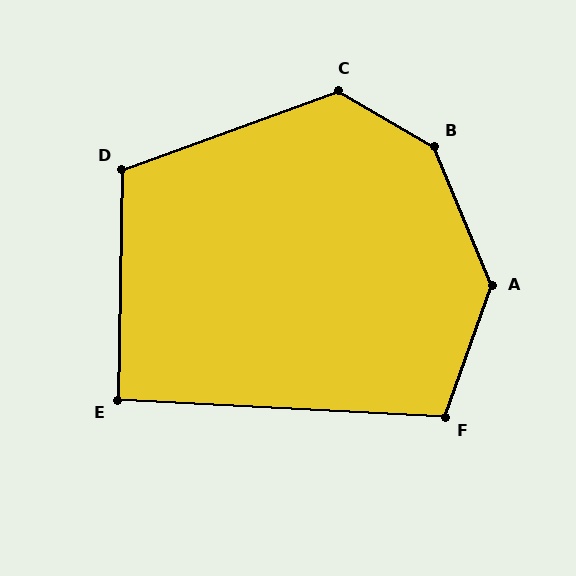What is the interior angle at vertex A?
Approximately 138 degrees (obtuse).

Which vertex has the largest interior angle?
B, at approximately 143 degrees.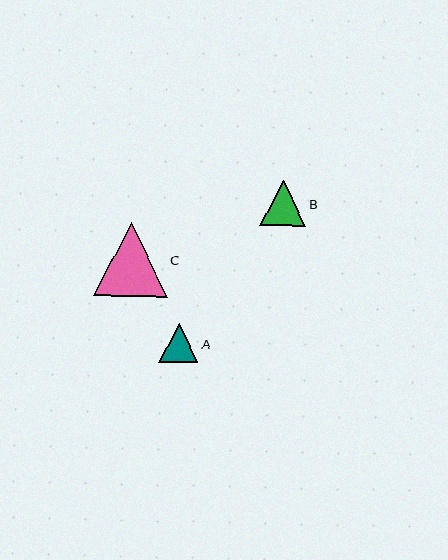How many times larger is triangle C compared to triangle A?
Triangle C is approximately 1.9 times the size of triangle A.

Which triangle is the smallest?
Triangle A is the smallest with a size of approximately 39 pixels.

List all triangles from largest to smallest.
From largest to smallest: C, B, A.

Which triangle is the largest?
Triangle C is the largest with a size of approximately 74 pixels.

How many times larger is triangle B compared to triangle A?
Triangle B is approximately 1.2 times the size of triangle A.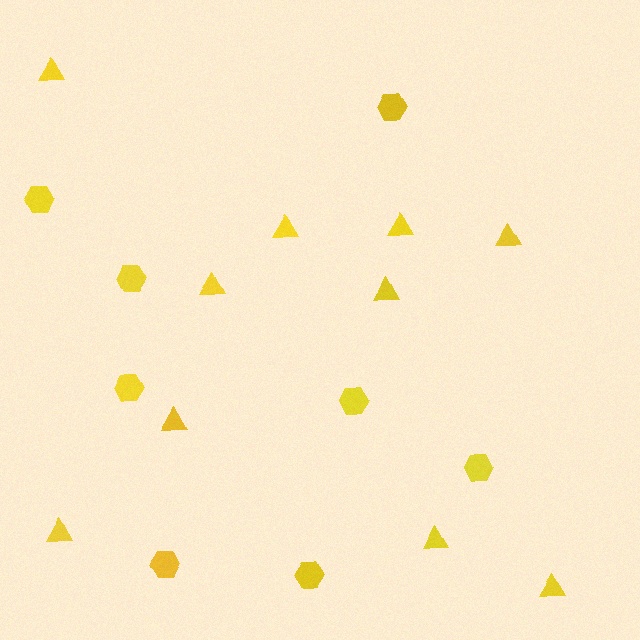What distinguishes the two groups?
There are 2 groups: one group of triangles (10) and one group of hexagons (8).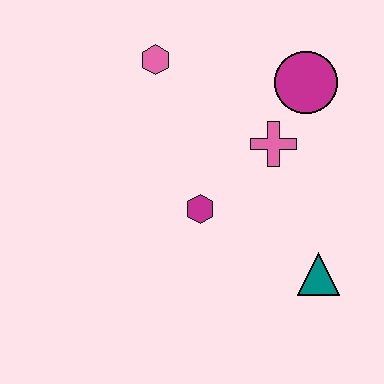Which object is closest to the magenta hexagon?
The pink cross is closest to the magenta hexagon.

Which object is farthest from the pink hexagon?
The teal triangle is farthest from the pink hexagon.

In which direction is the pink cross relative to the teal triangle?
The pink cross is above the teal triangle.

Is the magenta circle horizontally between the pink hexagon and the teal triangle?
Yes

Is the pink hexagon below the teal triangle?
No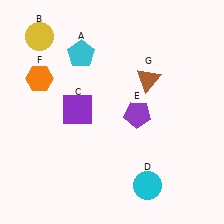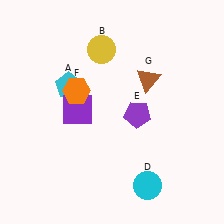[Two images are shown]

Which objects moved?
The objects that moved are: the cyan pentagon (A), the yellow circle (B), the orange hexagon (F).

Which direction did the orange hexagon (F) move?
The orange hexagon (F) moved right.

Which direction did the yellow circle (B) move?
The yellow circle (B) moved right.